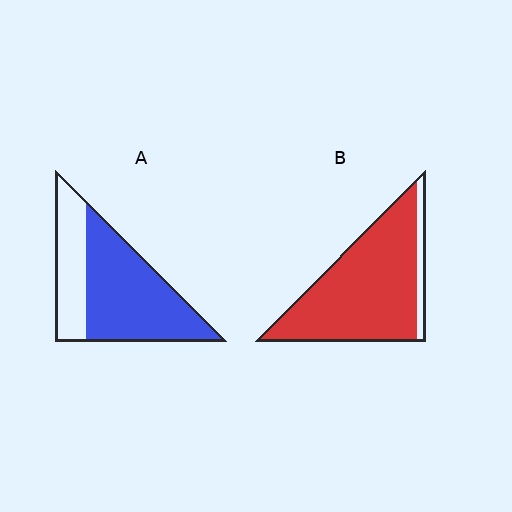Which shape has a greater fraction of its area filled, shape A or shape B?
Shape B.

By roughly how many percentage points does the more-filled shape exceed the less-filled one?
By roughly 20 percentage points (B over A).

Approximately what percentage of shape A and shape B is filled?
A is approximately 65% and B is approximately 90%.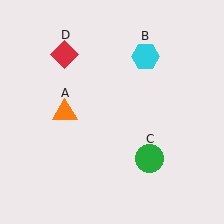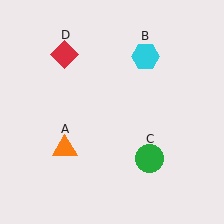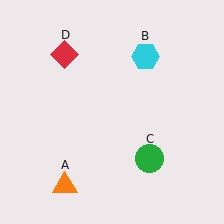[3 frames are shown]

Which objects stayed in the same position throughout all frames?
Cyan hexagon (object B) and green circle (object C) and red diamond (object D) remained stationary.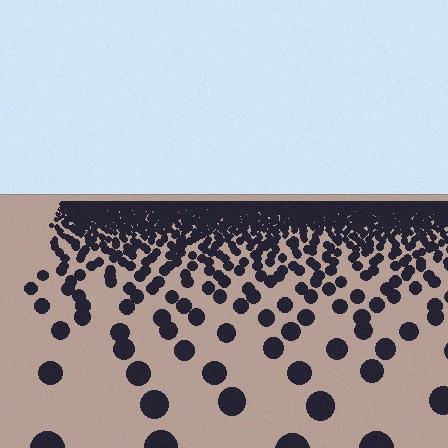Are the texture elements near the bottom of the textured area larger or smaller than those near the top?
Larger. Near the bottom, elements are closer to the viewer and appear at a bigger on-screen size.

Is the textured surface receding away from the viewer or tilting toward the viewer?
The surface is receding away from the viewer. Texture elements get smaller and denser toward the top.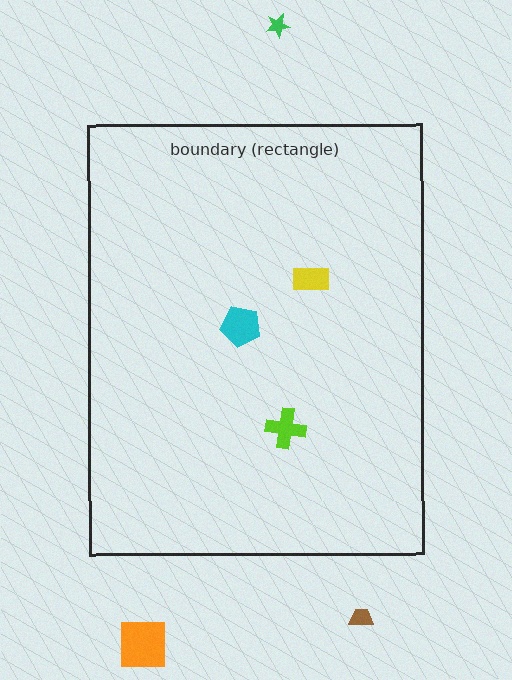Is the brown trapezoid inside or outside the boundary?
Outside.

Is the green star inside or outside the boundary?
Outside.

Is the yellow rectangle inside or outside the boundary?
Inside.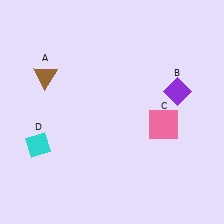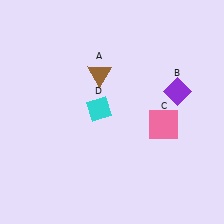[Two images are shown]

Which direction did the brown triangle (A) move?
The brown triangle (A) moved right.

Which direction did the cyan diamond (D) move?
The cyan diamond (D) moved right.